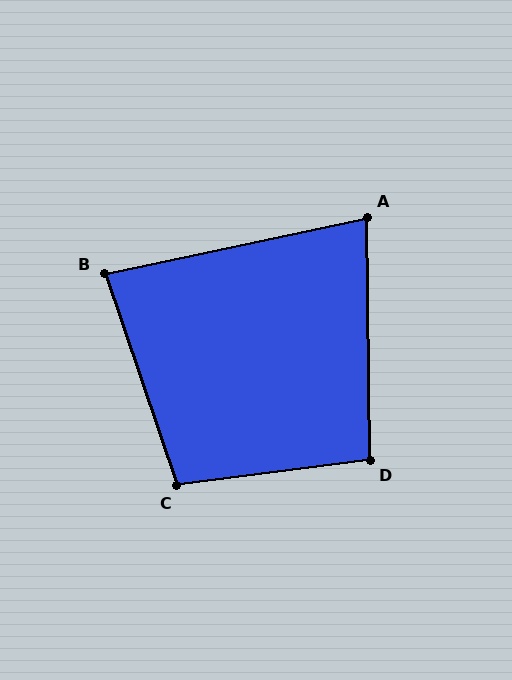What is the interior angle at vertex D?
Approximately 97 degrees (obtuse).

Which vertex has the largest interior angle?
C, at approximately 101 degrees.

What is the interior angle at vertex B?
Approximately 83 degrees (acute).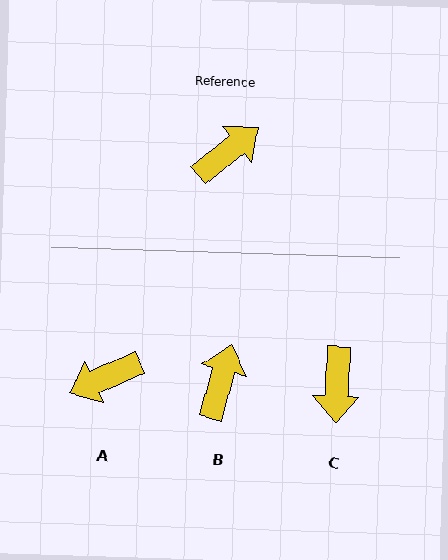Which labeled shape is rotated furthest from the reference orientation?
A, about 164 degrees away.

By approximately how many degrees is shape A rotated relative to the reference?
Approximately 164 degrees counter-clockwise.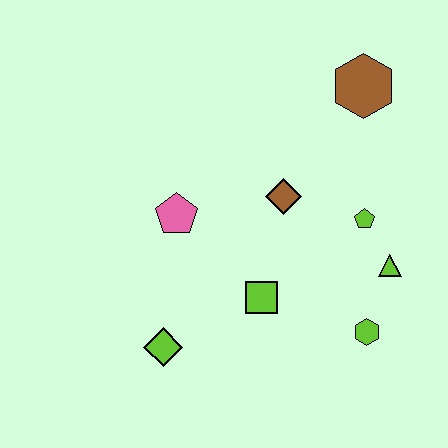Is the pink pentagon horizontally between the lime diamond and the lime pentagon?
Yes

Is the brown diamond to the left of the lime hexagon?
Yes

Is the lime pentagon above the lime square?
Yes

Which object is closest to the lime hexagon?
The lime triangle is closest to the lime hexagon.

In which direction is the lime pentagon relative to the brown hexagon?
The lime pentagon is below the brown hexagon.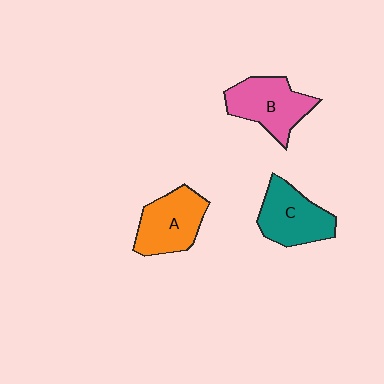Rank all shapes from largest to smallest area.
From largest to smallest: B (pink), A (orange), C (teal).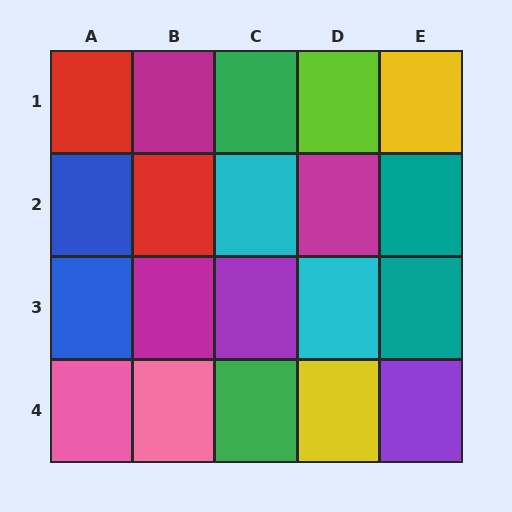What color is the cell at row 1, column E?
Yellow.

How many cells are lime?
1 cell is lime.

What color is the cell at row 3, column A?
Blue.